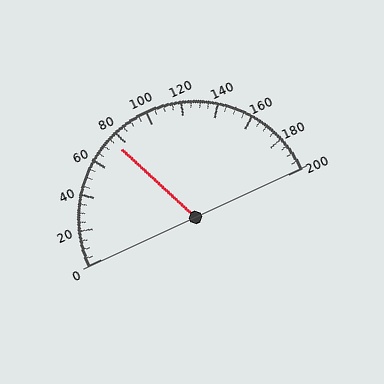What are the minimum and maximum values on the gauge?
The gauge ranges from 0 to 200.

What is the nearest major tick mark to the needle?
The nearest major tick mark is 80.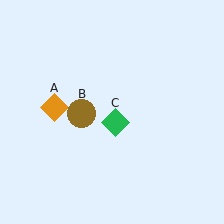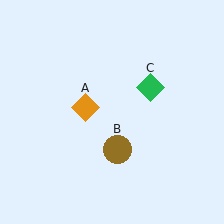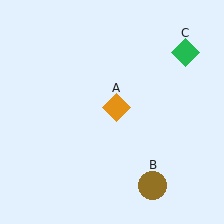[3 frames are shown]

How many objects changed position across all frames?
3 objects changed position: orange diamond (object A), brown circle (object B), green diamond (object C).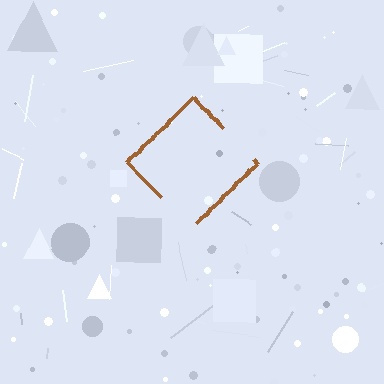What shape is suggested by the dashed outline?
The dashed outline suggests a diamond.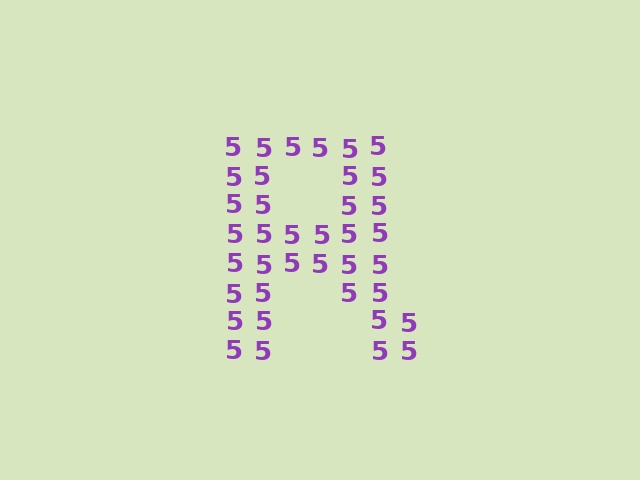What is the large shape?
The large shape is the letter R.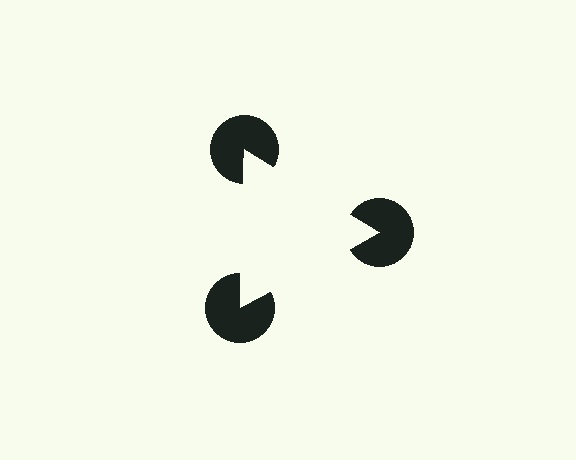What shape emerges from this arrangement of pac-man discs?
An illusory triangle — its edges are inferred from the aligned wedge cuts in the pac-man discs, not physically drawn.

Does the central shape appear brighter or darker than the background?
It typically appears slightly brighter than the background, even though no actual brightness change is drawn.